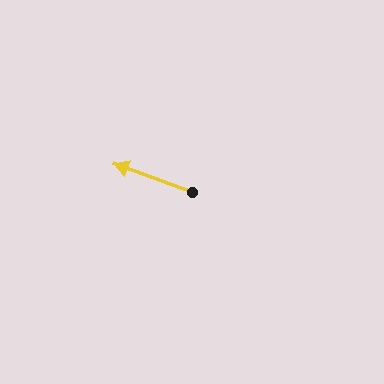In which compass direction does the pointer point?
West.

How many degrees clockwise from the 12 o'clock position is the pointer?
Approximately 290 degrees.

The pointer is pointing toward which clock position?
Roughly 10 o'clock.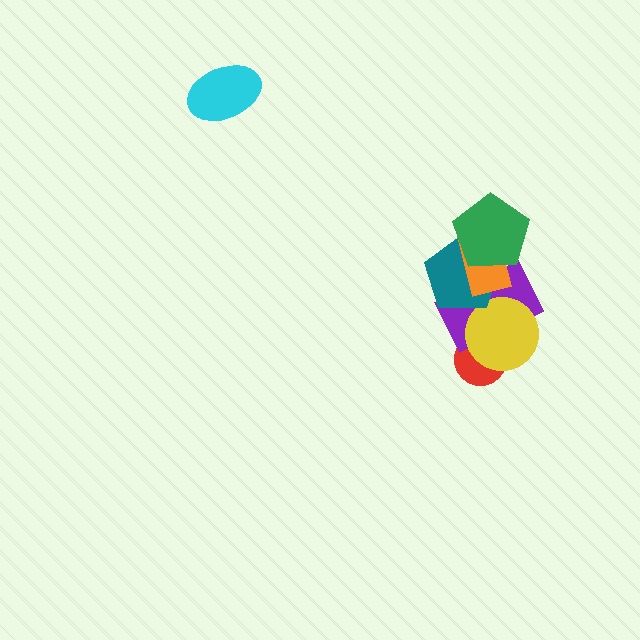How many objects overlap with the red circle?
2 objects overlap with the red circle.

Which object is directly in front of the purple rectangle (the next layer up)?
The yellow circle is directly in front of the purple rectangle.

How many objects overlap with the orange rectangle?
3 objects overlap with the orange rectangle.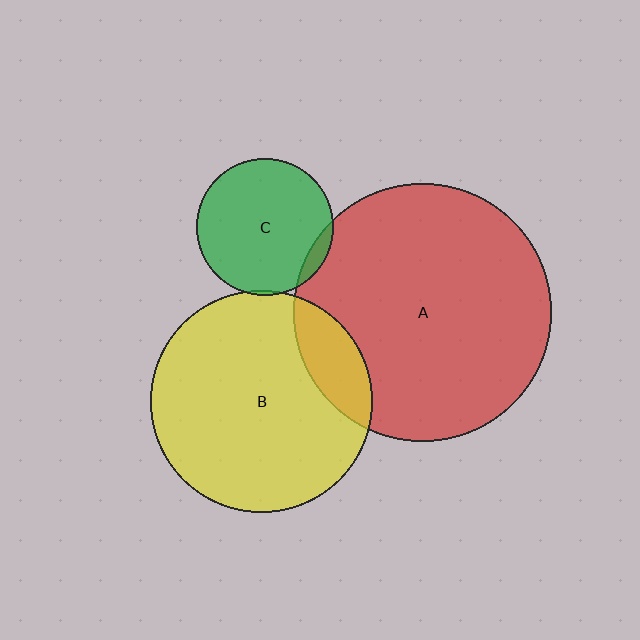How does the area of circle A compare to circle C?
Approximately 3.6 times.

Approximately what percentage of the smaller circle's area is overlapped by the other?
Approximately 5%.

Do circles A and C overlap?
Yes.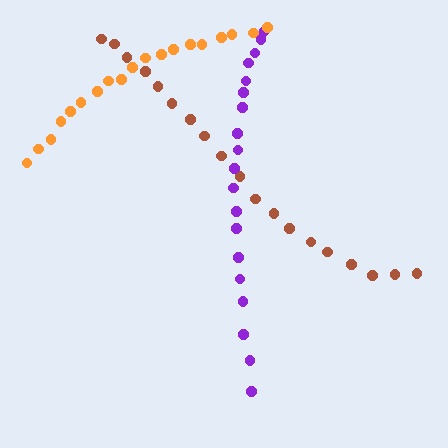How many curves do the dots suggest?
There are 3 distinct paths.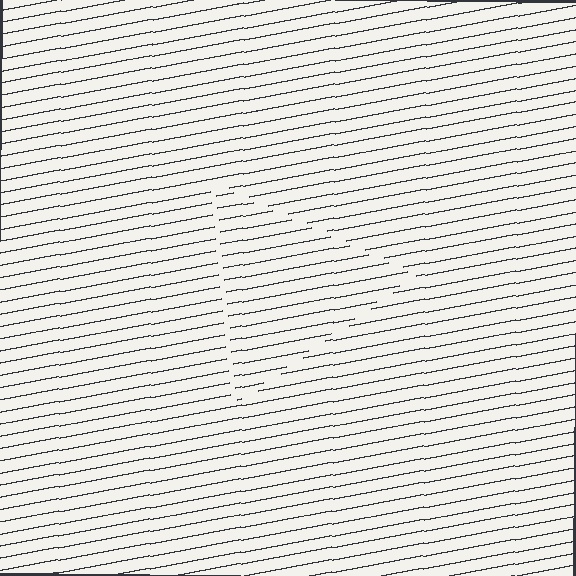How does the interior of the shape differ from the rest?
The interior of the shape contains the same grating, shifted by half a period — the contour is defined by the phase discontinuity where line-ends from the inner and outer gratings abut.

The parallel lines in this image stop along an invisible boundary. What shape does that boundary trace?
An illusory triangle. The interior of the shape contains the same grating, shifted by half a period — the contour is defined by the phase discontinuity where line-ends from the inner and outer gratings abut.